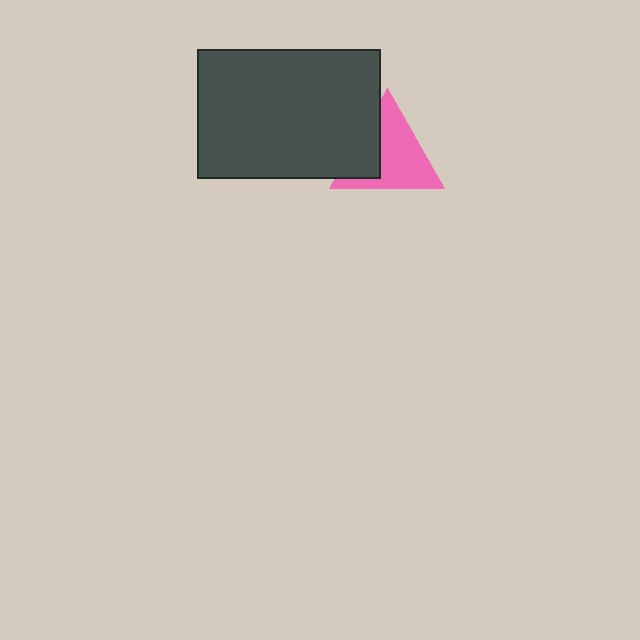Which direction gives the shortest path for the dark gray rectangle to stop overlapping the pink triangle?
Moving left gives the shortest separation.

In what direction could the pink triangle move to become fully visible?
The pink triangle could move right. That would shift it out from behind the dark gray rectangle entirely.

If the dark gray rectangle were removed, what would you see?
You would see the complete pink triangle.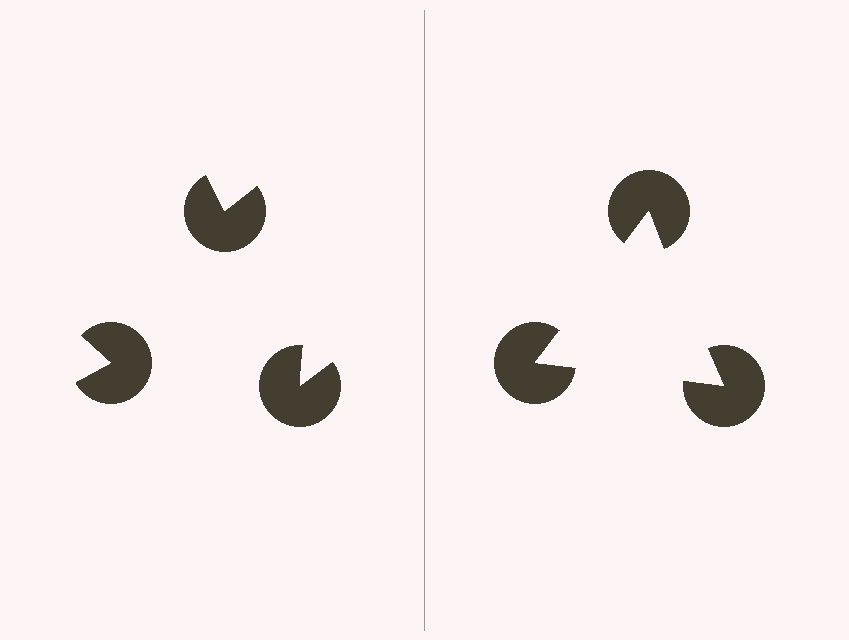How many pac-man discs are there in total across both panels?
6 — 3 on each side.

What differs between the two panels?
The pac-man discs are positioned identically on both sides; only the wedge orientations differ. On the right they align to a triangle; on the left they are misaligned.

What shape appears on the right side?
An illusory triangle.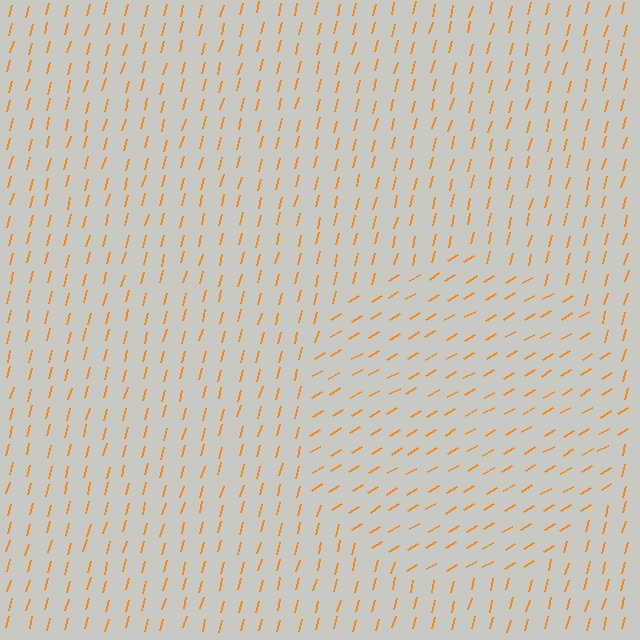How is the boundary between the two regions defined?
The boundary is defined purely by a change in line orientation (approximately 45 degrees difference). All lines are the same color and thickness.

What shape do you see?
I see a circle.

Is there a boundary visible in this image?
Yes, there is a texture boundary formed by a change in line orientation.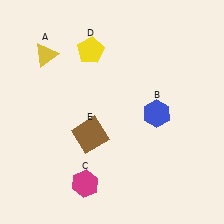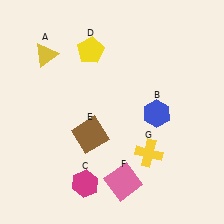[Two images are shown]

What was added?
A pink square (F), a yellow cross (G) were added in Image 2.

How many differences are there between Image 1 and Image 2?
There are 2 differences between the two images.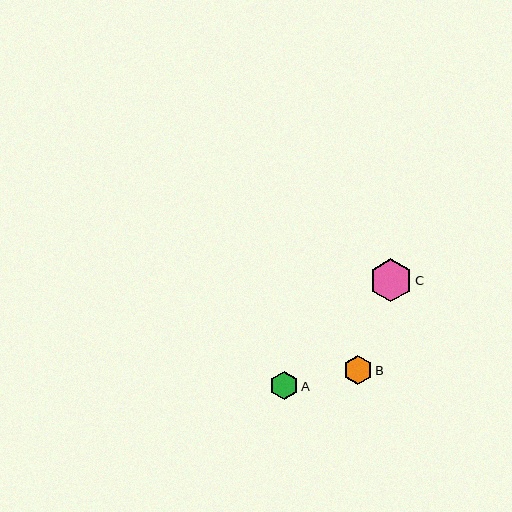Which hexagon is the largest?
Hexagon C is the largest with a size of approximately 43 pixels.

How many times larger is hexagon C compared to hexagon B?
Hexagon C is approximately 1.5 times the size of hexagon B.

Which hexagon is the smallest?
Hexagon A is the smallest with a size of approximately 28 pixels.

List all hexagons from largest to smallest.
From largest to smallest: C, B, A.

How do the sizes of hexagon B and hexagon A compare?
Hexagon B and hexagon A are approximately the same size.